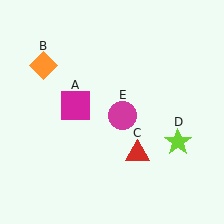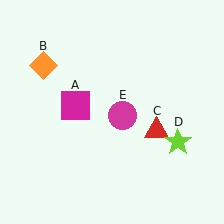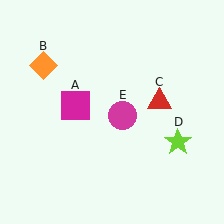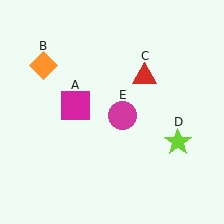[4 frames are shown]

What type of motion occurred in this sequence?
The red triangle (object C) rotated counterclockwise around the center of the scene.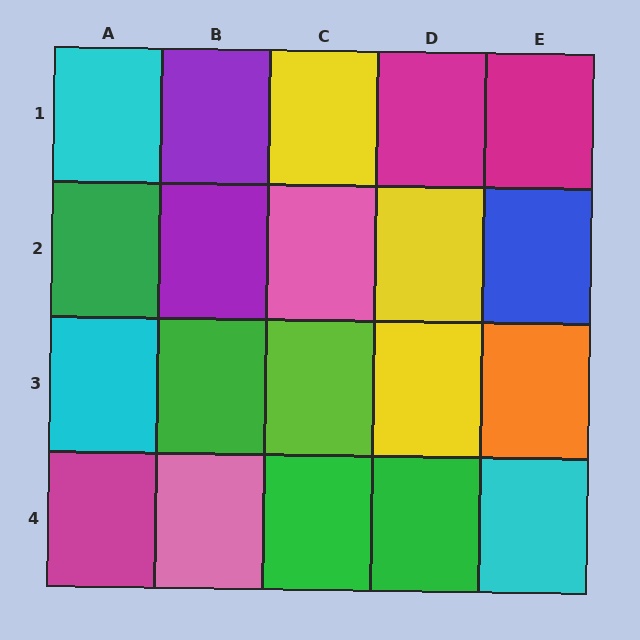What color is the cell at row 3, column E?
Orange.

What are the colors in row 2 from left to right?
Green, purple, pink, yellow, blue.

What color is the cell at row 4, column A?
Magenta.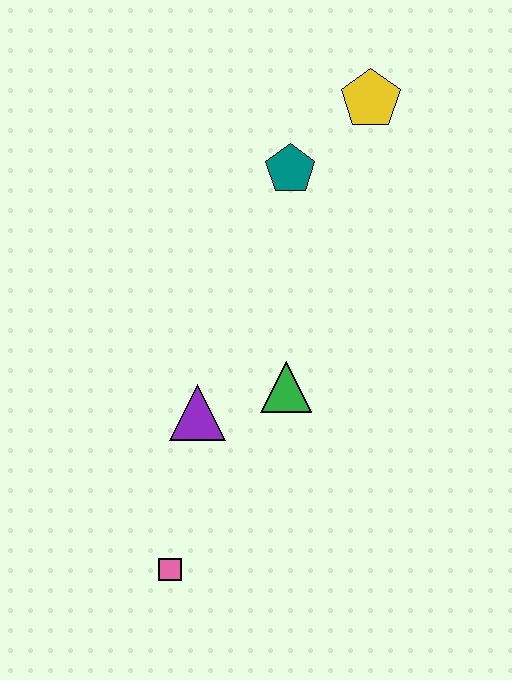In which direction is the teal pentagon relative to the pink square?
The teal pentagon is above the pink square.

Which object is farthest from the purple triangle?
The yellow pentagon is farthest from the purple triangle.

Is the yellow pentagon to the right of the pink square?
Yes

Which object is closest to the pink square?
The purple triangle is closest to the pink square.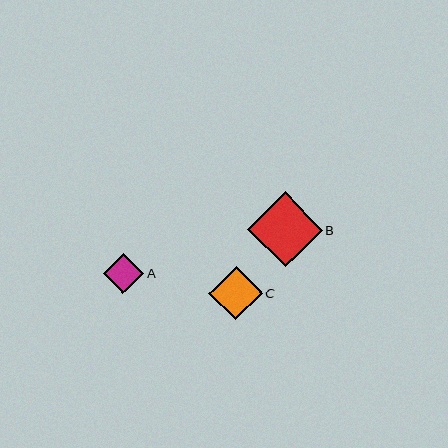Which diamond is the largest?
Diamond B is the largest with a size of approximately 75 pixels.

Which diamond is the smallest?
Diamond A is the smallest with a size of approximately 40 pixels.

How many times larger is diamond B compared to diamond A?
Diamond B is approximately 1.9 times the size of diamond A.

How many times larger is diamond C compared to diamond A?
Diamond C is approximately 1.3 times the size of diamond A.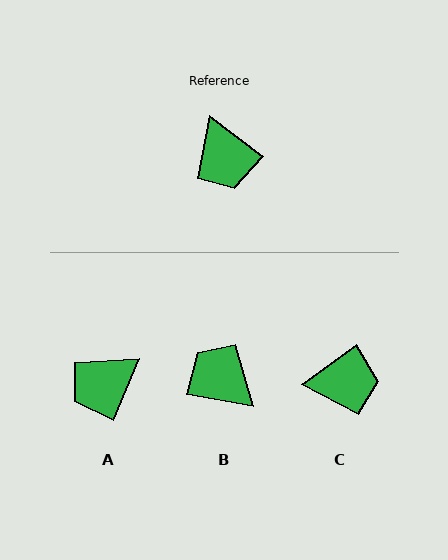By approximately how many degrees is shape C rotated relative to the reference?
Approximately 74 degrees counter-clockwise.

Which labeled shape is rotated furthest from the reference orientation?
B, about 152 degrees away.